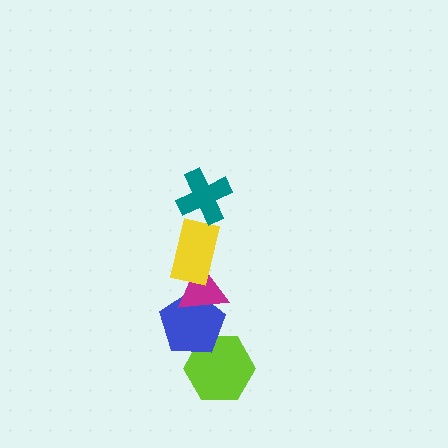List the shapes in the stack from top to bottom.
From top to bottom: the teal cross, the yellow rectangle, the magenta triangle, the blue pentagon, the lime hexagon.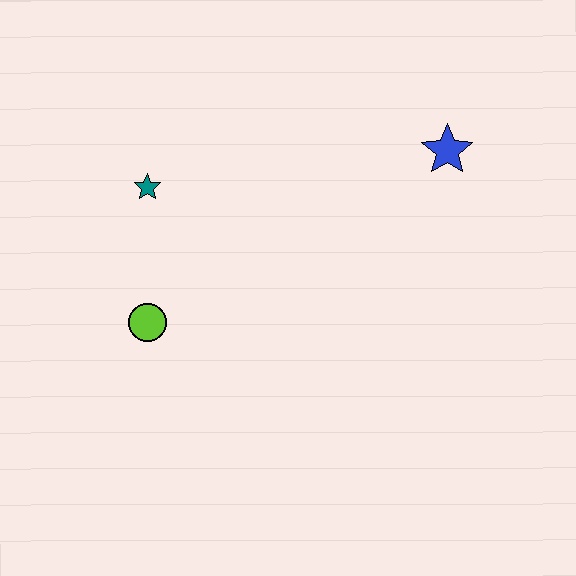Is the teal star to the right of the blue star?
No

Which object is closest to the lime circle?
The teal star is closest to the lime circle.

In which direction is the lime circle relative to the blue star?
The lime circle is to the left of the blue star.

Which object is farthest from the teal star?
The blue star is farthest from the teal star.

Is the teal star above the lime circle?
Yes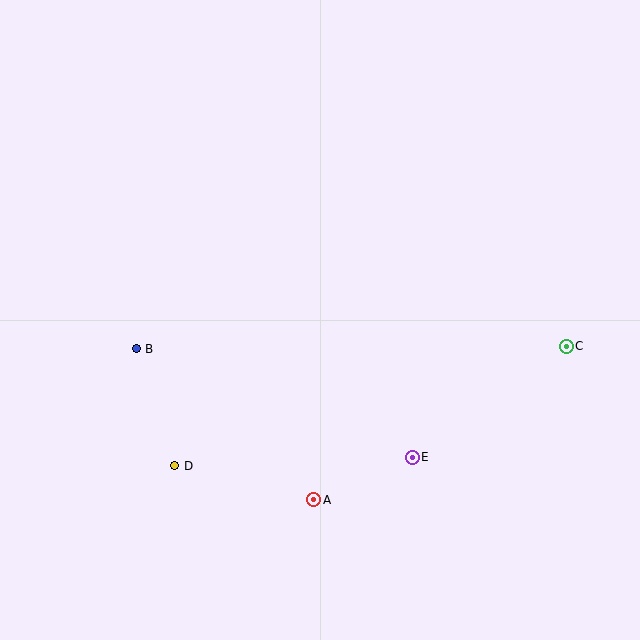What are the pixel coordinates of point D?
Point D is at (175, 466).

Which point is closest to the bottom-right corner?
Point E is closest to the bottom-right corner.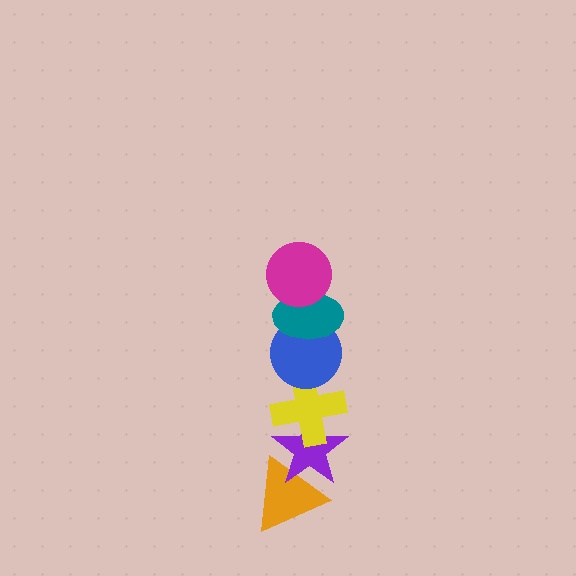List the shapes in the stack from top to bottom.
From top to bottom: the magenta circle, the teal ellipse, the blue circle, the yellow cross, the purple star, the orange triangle.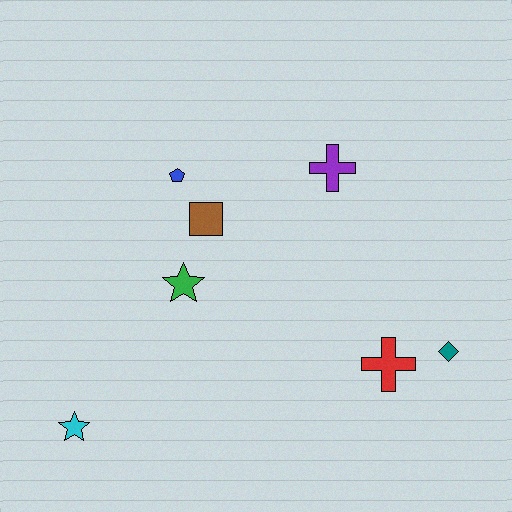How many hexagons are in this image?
There are no hexagons.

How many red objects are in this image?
There is 1 red object.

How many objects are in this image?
There are 7 objects.